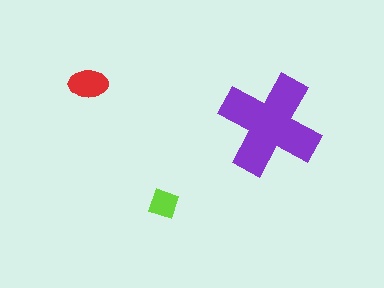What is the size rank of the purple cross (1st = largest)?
1st.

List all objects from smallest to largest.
The lime diamond, the red ellipse, the purple cross.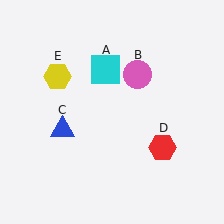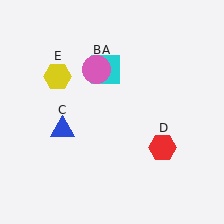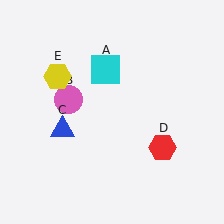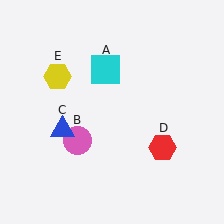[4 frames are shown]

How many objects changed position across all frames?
1 object changed position: pink circle (object B).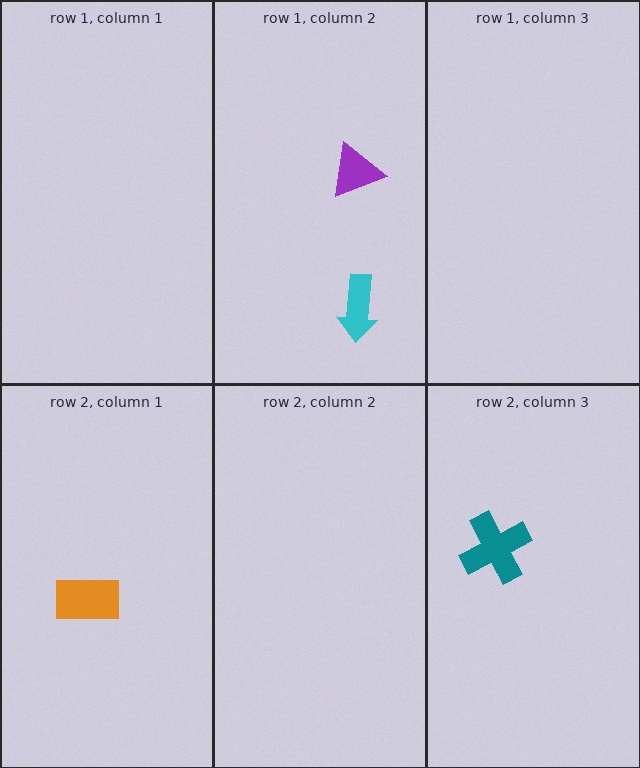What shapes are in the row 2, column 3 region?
The teal cross.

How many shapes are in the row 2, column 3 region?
1.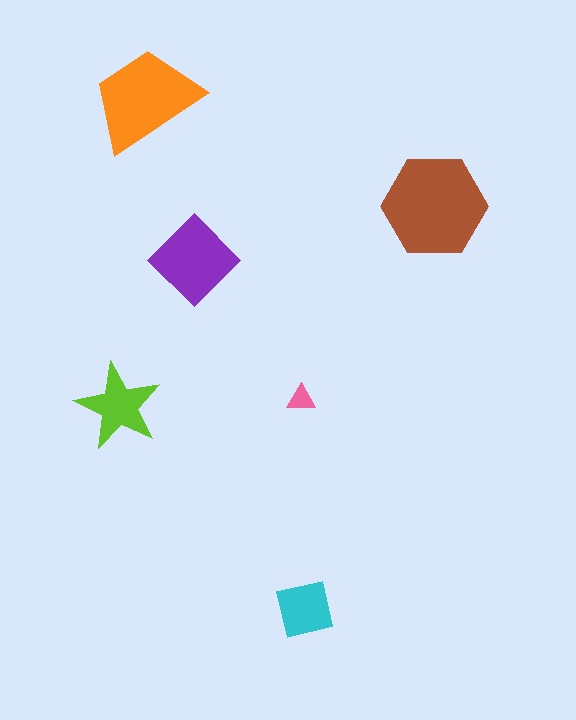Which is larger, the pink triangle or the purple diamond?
The purple diamond.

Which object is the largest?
The brown hexagon.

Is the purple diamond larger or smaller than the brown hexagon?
Smaller.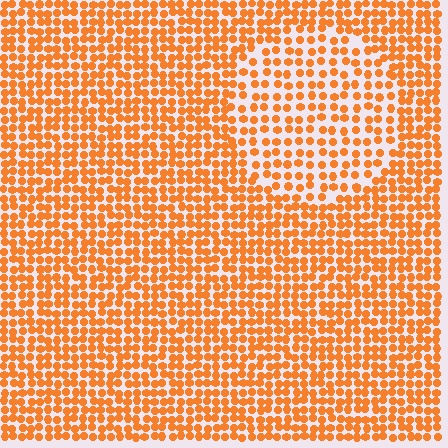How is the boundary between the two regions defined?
The boundary is defined by a change in element density (approximately 1.6x ratio). All elements are the same color, size, and shape.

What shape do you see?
I see a circle.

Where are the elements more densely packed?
The elements are more densely packed outside the circle boundary.